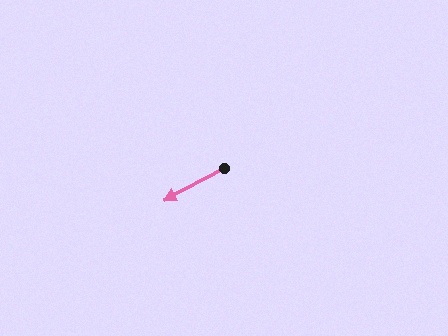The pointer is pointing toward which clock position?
Roughly 8 o'clock.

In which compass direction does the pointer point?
Southwest.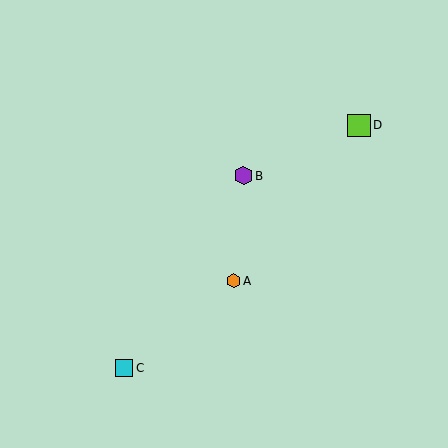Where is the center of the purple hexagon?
The center of the purple hexagon is at (243, 176).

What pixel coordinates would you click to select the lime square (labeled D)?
Click at (359, 125) to select the lime square D.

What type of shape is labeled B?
Shape B is a purple hexagon.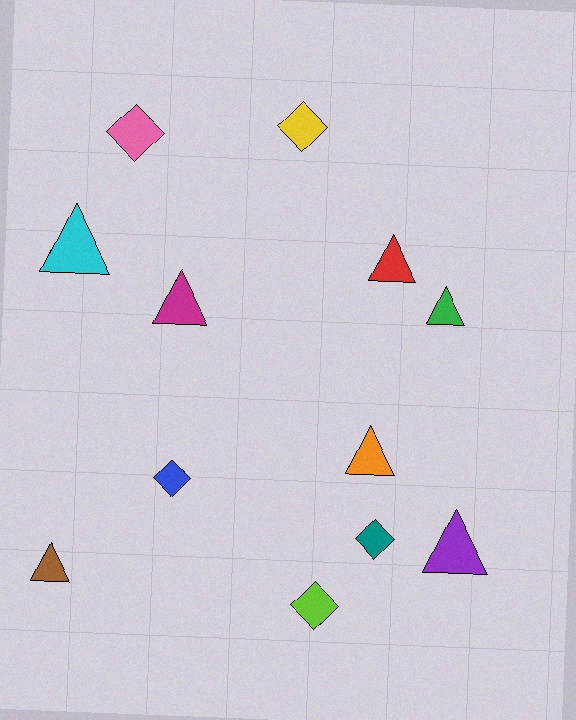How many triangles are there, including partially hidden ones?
There are 7 triangles.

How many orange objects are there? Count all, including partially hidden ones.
There is 1 orange object.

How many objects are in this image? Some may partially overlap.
There are 12 objects.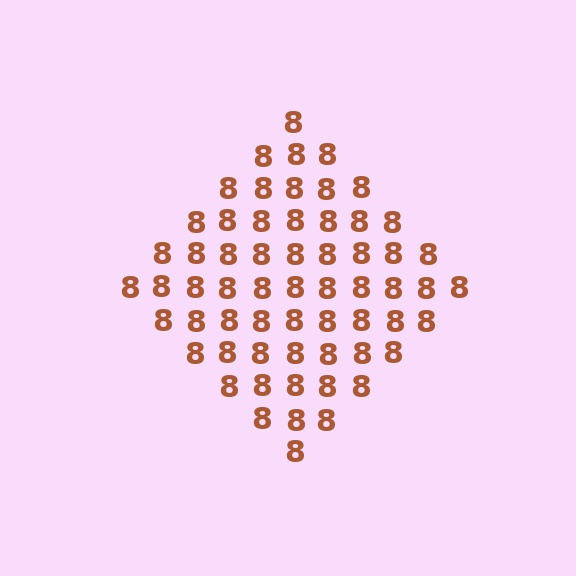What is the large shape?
The large shape is a diamond.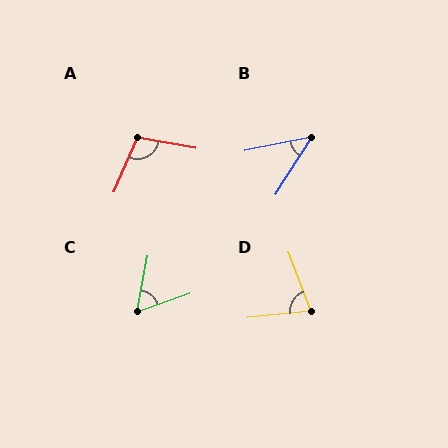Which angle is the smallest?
B, at approximately 46 degrees.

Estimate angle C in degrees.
Approximately 60 degrees.